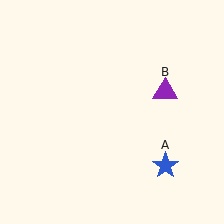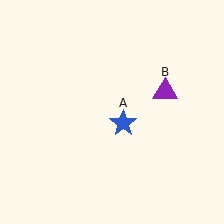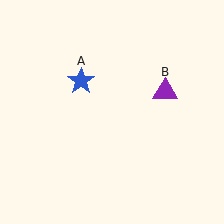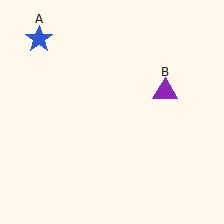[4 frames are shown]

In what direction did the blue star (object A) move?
The blue star (object A) moved up and to the left.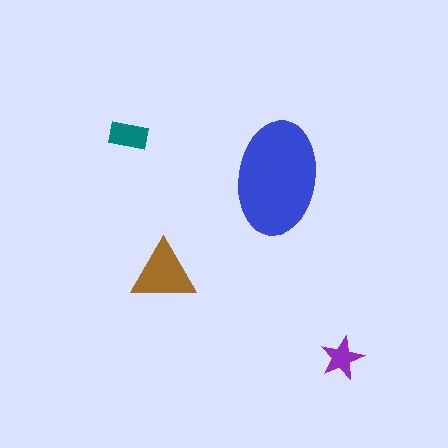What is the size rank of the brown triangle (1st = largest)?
2nd.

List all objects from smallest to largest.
The purple star, the teal rectangle, the brown triangle, the blue ellipse.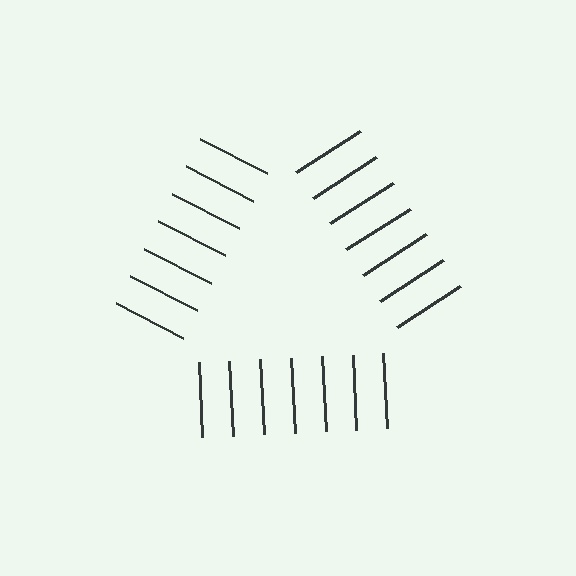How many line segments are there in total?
21 — 7 along each of the 3 edges.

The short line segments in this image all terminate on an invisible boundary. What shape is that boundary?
An illusory triangle — the line segments terminate on its edges but no continuous stroke is drawn.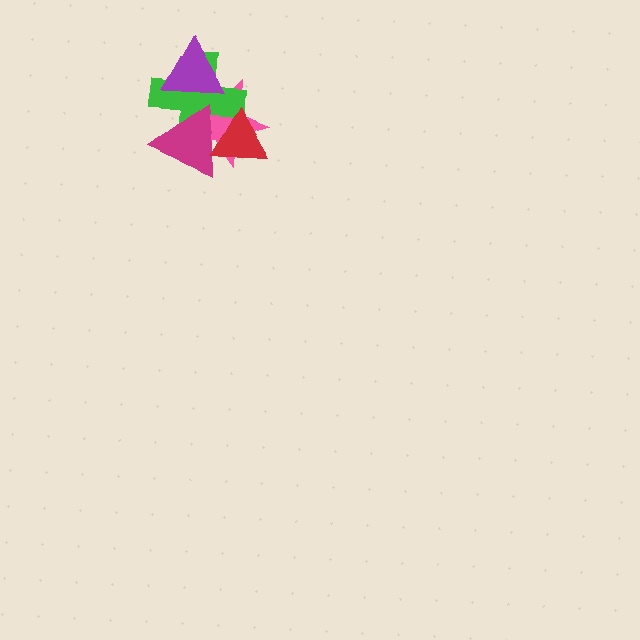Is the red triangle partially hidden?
No, no other shape covers it.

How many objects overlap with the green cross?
4 objects overlap with the green cross.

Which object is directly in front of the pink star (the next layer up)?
The green cross is directly in front of the pink star.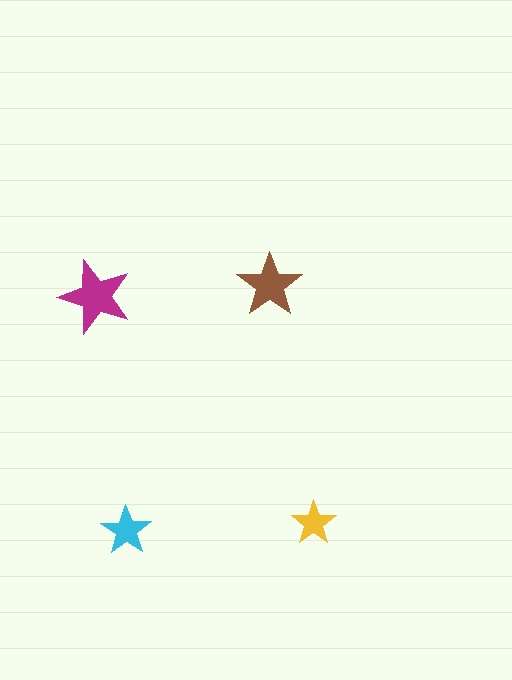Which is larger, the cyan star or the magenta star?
The magenta one.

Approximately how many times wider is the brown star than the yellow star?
About 1.5 times wider.